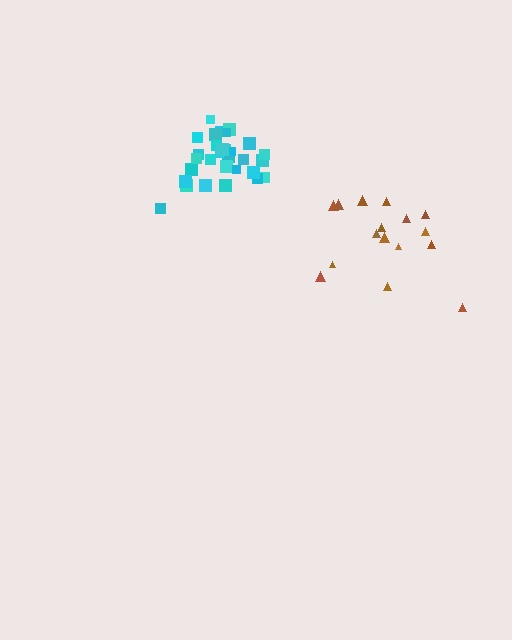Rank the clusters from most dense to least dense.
cyan, brown.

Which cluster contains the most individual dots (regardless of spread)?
Cyan (30).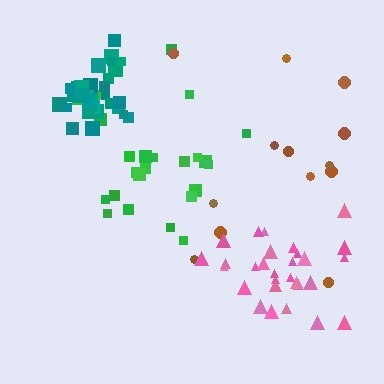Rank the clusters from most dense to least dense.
teal, pink, green, brown.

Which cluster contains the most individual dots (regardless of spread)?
Teal (33).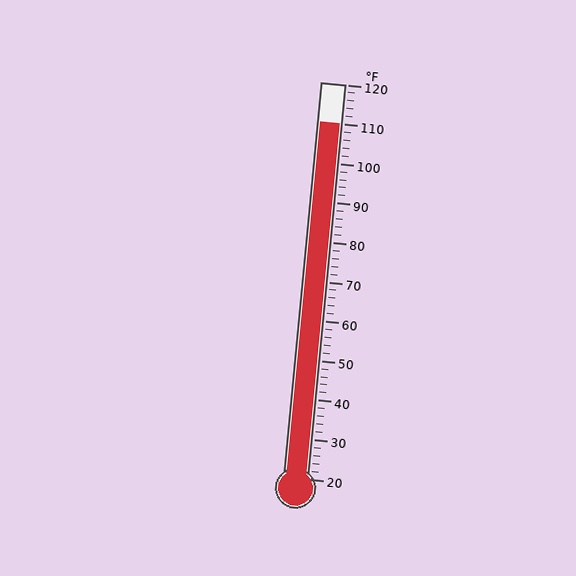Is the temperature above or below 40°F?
The temperature is above 40°F.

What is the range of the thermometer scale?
The thermometer scale ranges from 20°F to 120°F.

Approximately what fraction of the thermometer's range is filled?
The thermometer is filled to approximately 90% of its range.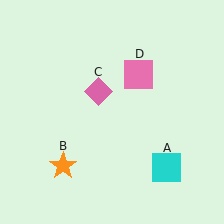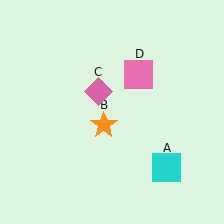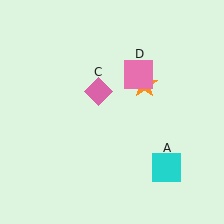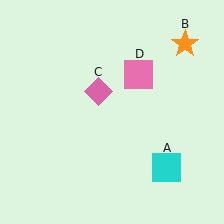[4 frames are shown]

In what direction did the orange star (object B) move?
The orange star (object B) moved up and to the right.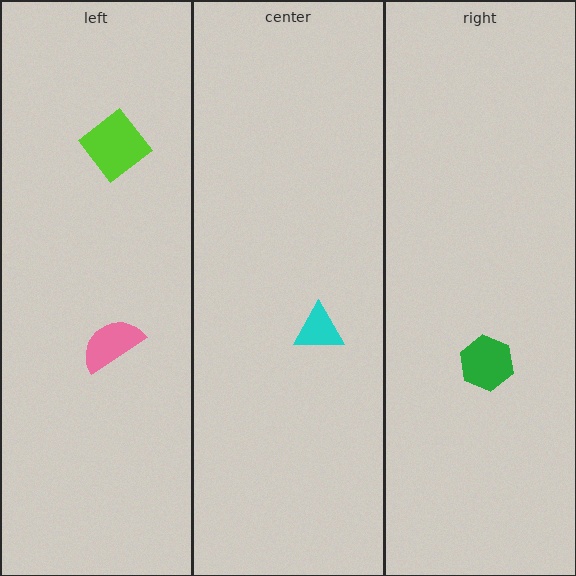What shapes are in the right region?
The green hexagon.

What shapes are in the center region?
The cyan triangle.